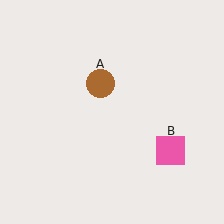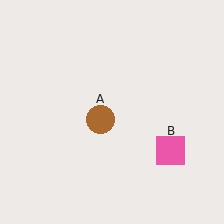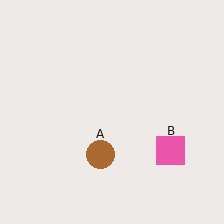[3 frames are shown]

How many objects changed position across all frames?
1 object changed position: brown circle (object A).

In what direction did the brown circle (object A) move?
The brown circle (object A) moved down.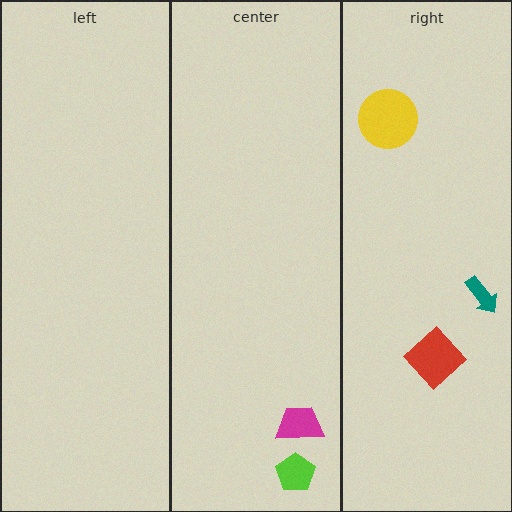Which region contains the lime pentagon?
The center region.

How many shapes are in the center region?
2.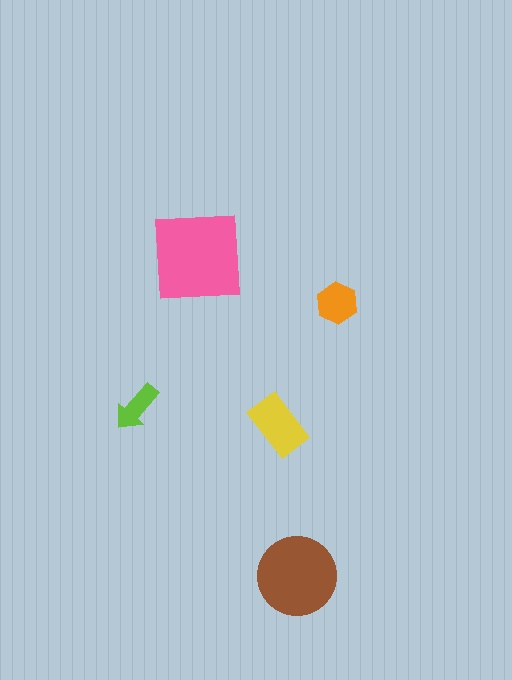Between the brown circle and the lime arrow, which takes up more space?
The brown circle.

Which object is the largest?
The pink square.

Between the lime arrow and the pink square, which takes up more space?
The pink square.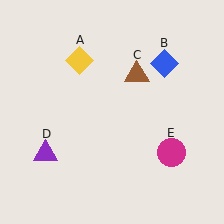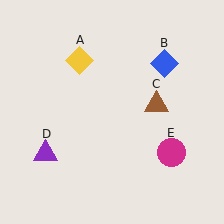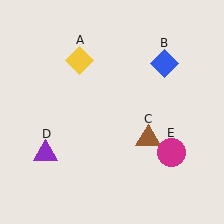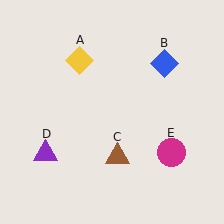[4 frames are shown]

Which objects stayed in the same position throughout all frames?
Yellow diamond (object A) and blue diamond (object B) and purple triangle (object D) and magenta circle (object E) remained stationary.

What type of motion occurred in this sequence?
The brown triangle (object C) rotated clockwise around the center of the scene.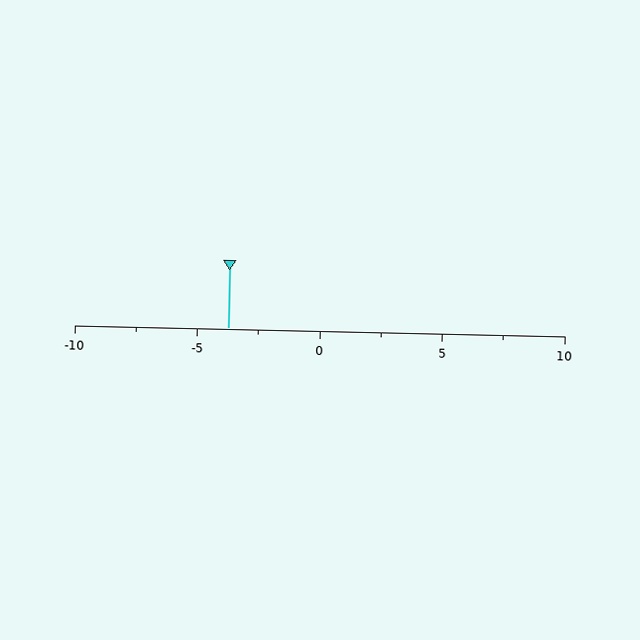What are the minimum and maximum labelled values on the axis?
The axis runs from -10 to 10.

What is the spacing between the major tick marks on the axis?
The major ticks are spaced 5 apart.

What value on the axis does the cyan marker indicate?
The marker indicates approximately -3.8.